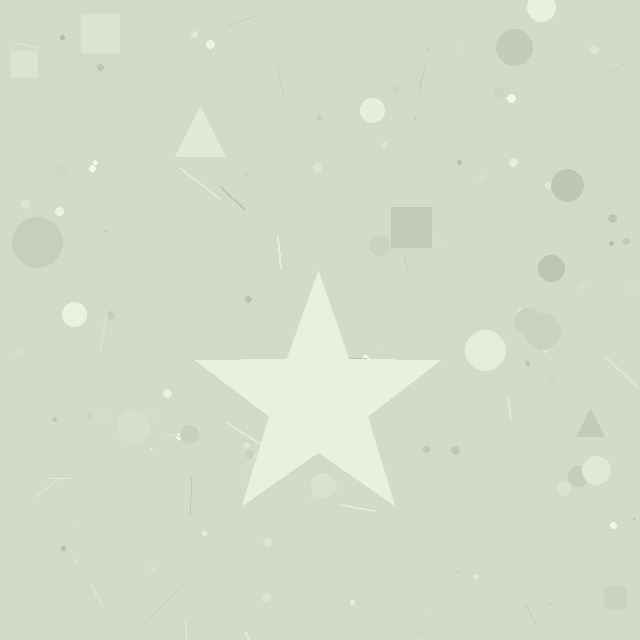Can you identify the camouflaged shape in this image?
The camouflaged shape is a star.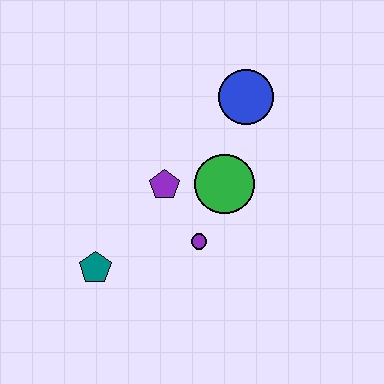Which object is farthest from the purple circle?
The blue circle is farthest from the purple circle.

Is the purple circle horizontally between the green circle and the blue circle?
No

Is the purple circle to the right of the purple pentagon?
Yes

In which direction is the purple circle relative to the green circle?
The purple circle is below the green circle.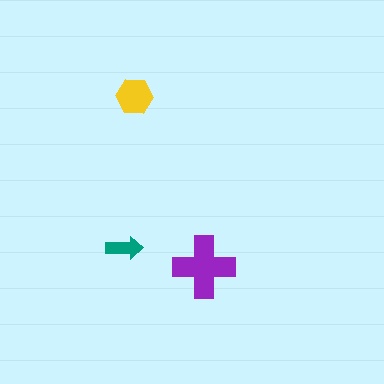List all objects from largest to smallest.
The purple cross, the yellow hexagon, the teal arrow.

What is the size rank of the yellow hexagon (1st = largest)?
2nd.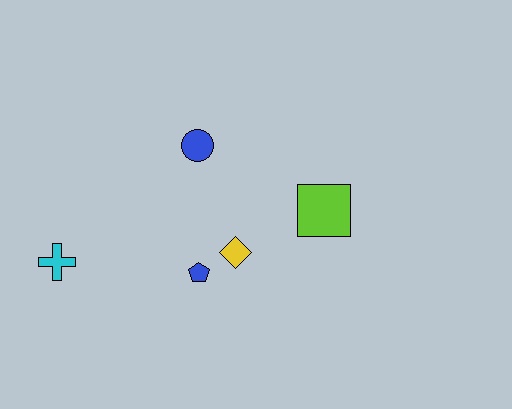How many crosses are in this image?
There is 1 cross.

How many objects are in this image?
There are 5 objects.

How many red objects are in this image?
There are no red objects.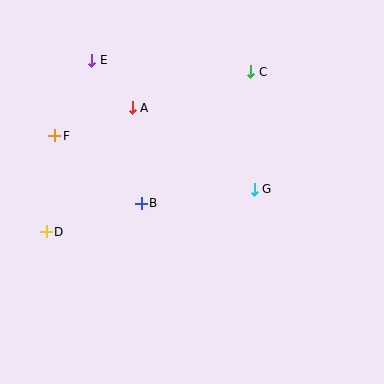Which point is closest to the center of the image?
Point B at (141, 203) is closest to the center.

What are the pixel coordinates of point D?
Point D is at (46, 232).